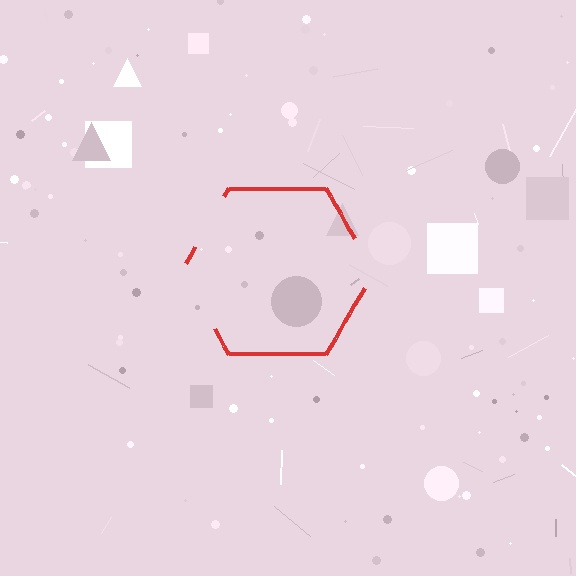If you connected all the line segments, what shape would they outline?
They would outline a hexagon.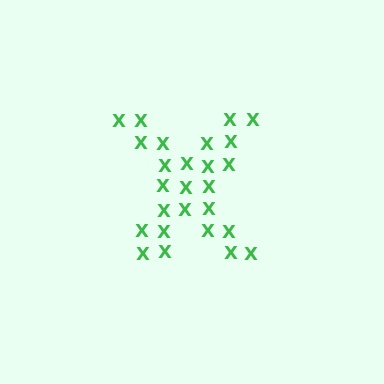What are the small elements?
The small elements are letter X's.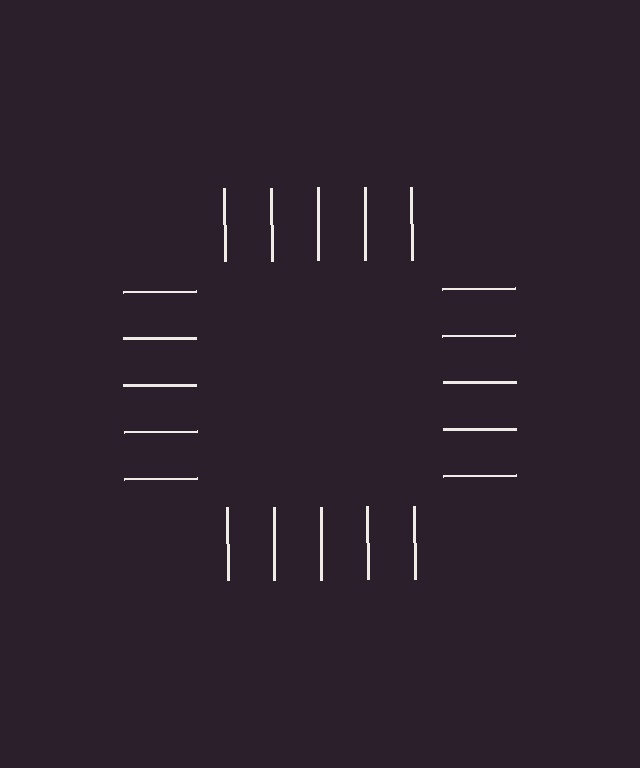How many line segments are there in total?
20 — 5 along each of the 4 edges.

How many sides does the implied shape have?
4 sides — the line-ends trace a square.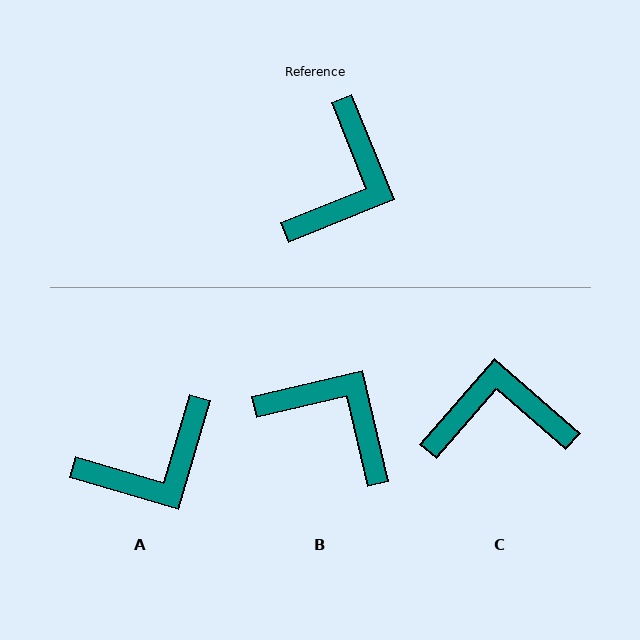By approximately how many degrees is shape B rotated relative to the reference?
Approximately 81 degrees counter-clockwise.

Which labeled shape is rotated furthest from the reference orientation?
C, about 117 degrees away.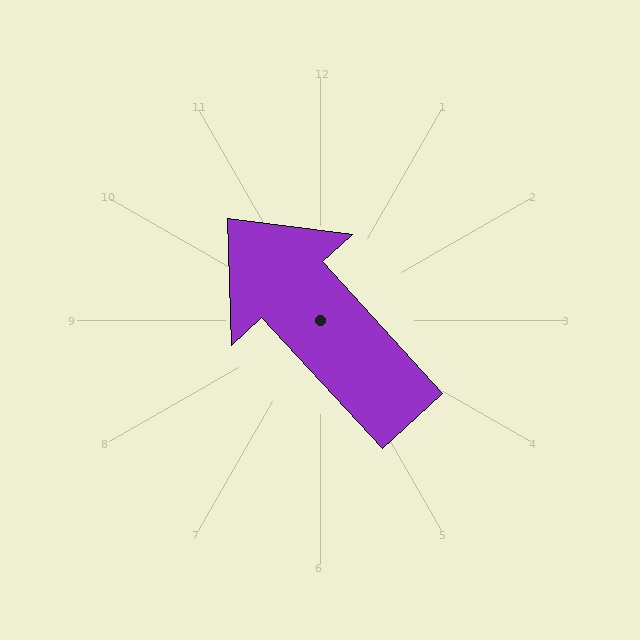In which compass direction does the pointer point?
Northwest.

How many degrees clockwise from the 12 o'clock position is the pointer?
Approximately 318 degrees.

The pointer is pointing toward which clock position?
Roughly 11 o'clock.